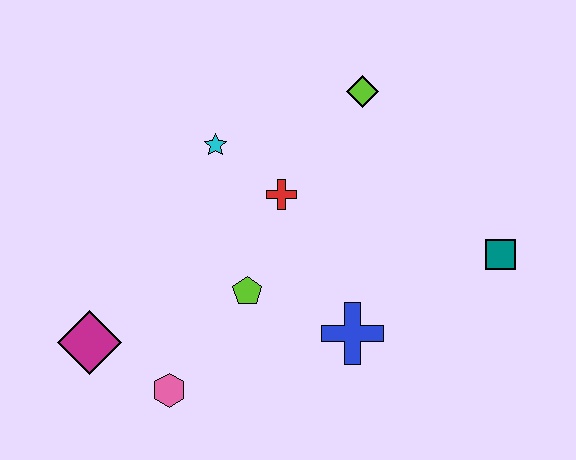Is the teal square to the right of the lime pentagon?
Yes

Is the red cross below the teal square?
No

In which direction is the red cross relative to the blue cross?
The red cross is above the blue cross.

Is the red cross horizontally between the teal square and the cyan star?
Yes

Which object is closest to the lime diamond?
The red cross is closest to the lime diamond.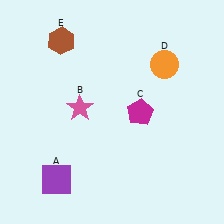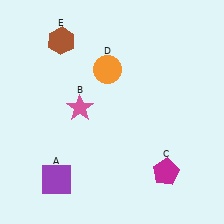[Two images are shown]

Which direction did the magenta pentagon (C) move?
The magenta pentagon (C) moved down.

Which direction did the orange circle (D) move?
The orange circle (D) moved left.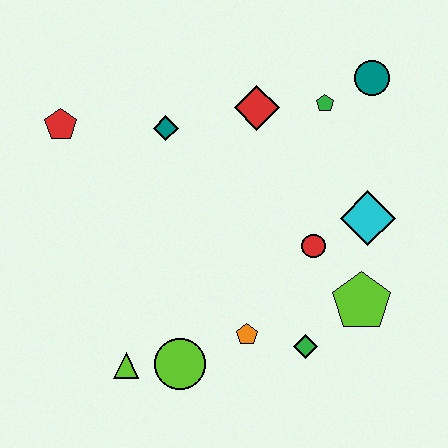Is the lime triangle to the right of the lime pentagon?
No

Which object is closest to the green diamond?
The orange pentagon is closest to the green diamond.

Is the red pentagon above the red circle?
Yes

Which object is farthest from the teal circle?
The lime triangle is farthest from the teal circle.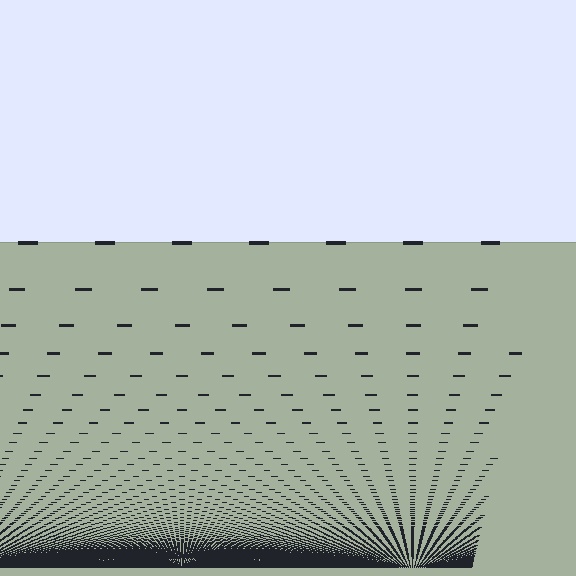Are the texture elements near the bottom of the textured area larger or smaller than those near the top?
Smaller. The gradient is inverted — elements near the bottom are smaller and denser.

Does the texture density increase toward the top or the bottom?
Density increases toward the bottom.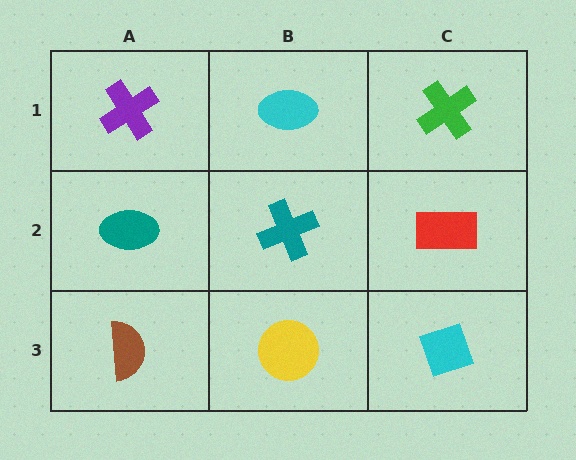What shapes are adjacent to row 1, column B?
A teal cross (row 2, column B), a purple cross (row 1, column A), a green cross (row 1, column C).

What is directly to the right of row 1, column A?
A cyan ellipse.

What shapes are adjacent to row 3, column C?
A red rectangle (row 2, column C), a yellow circle (row 3, column B).